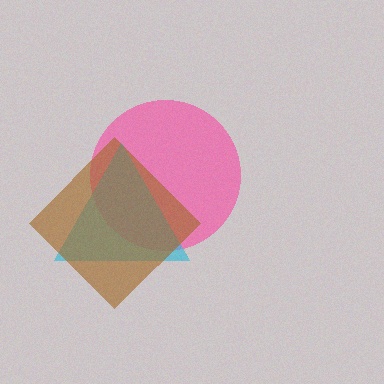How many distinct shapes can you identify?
There are 3 distinct shapes: a pink circle, a cyan triangle, a brown diamond.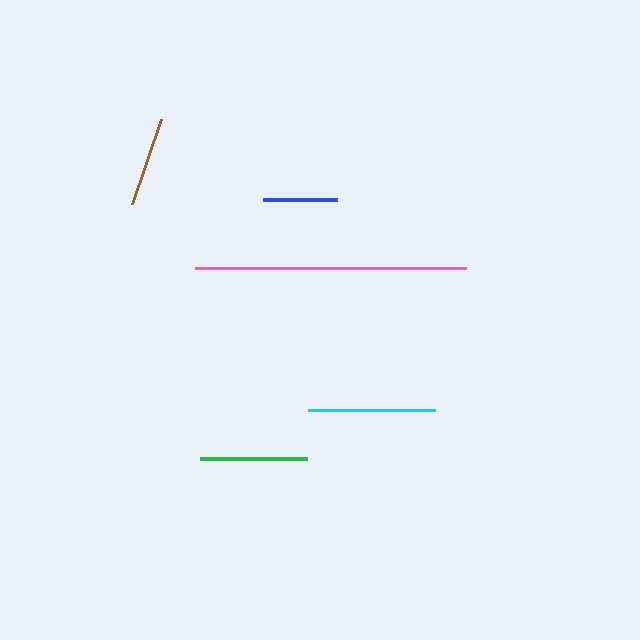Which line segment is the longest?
The pink line is the longest at approximately 270 pixels.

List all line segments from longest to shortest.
From longest to shortest: pink, cyan, green, brown, blue.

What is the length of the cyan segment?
The cyan segment is approximately 127 pixels long.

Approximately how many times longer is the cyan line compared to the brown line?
The cyan line is approximately 1.4 times the length of the brown line.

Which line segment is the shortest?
The blue line is the shortest at approximately 74 pixels.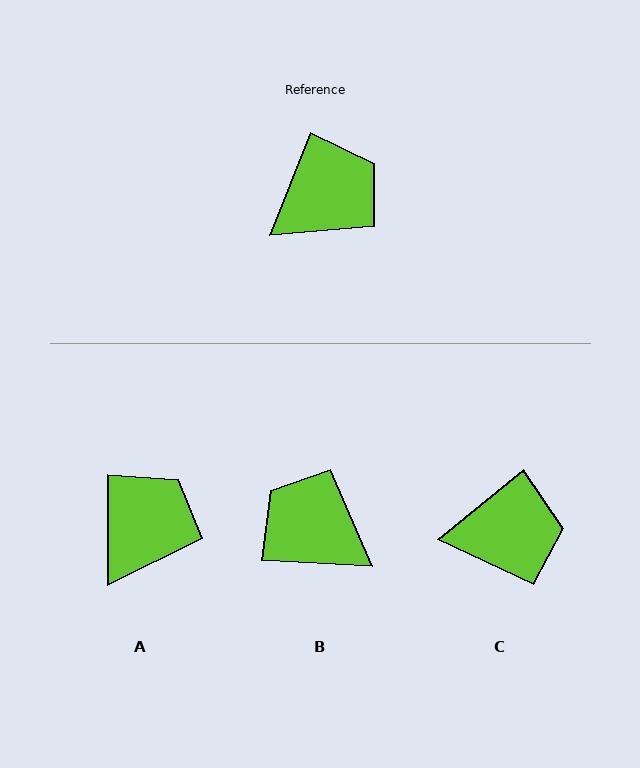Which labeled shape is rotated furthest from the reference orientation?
B, about 109 degrees away.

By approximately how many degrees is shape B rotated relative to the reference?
Approximately 109 degrees counter-clockwise.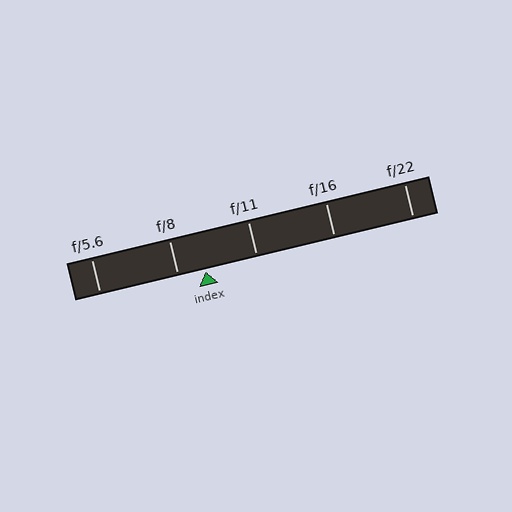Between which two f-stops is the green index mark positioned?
The index mark is between f/8 and f/11.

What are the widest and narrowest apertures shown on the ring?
The widest aperture shown is f/5.6 and the narrowest is f/22.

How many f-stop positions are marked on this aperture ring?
There are 5 f-stop positions marked.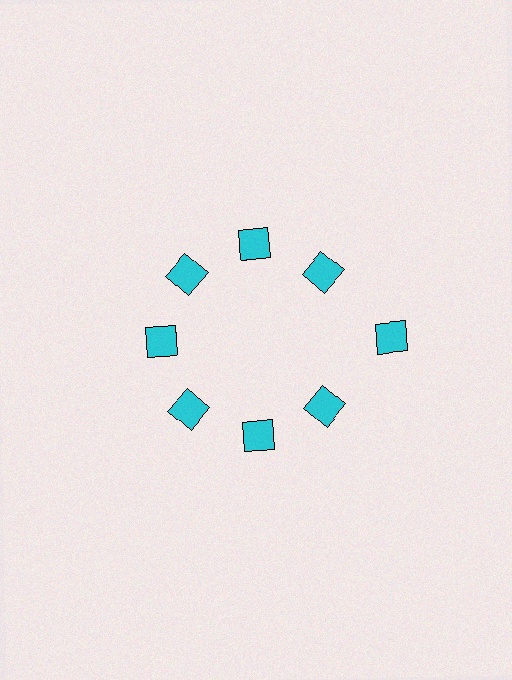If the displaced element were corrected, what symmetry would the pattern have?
It would have 8-fold rotational symmetry — the pattern would map onto itself every 45 degrees.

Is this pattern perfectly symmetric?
No. The 8 cyan diamonds are arranged in a ring, but one element near the 3 o'clock position is pushed outward from the center, breaking the 8-fold rotational symmetry.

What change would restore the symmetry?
The symmetry would be restored by moving it inward, back onto the ring so that all 8 diamonds sit at equal angles and equal distance from the center.